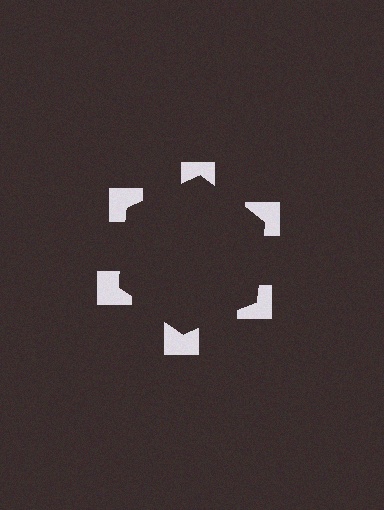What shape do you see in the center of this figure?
An illusory hexagon — its edges are inferred from the aligned wedge cuts in the notched squares, not physically drawn.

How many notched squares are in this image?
There are 6 — one at each vertex of the illusory hexagon.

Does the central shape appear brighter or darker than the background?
It typically appears slightly darker than the background, even though no actual brightness change is drawn.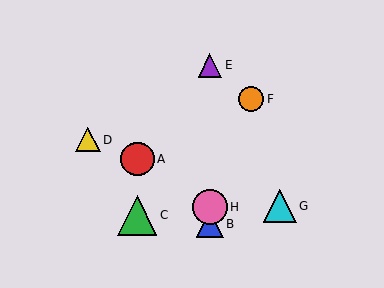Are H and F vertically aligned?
No, H is at x≈210 and F is at x≈251.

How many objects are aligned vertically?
3 objects (B, E, H) are aligned vertically.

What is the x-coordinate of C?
Object C is at x≈137.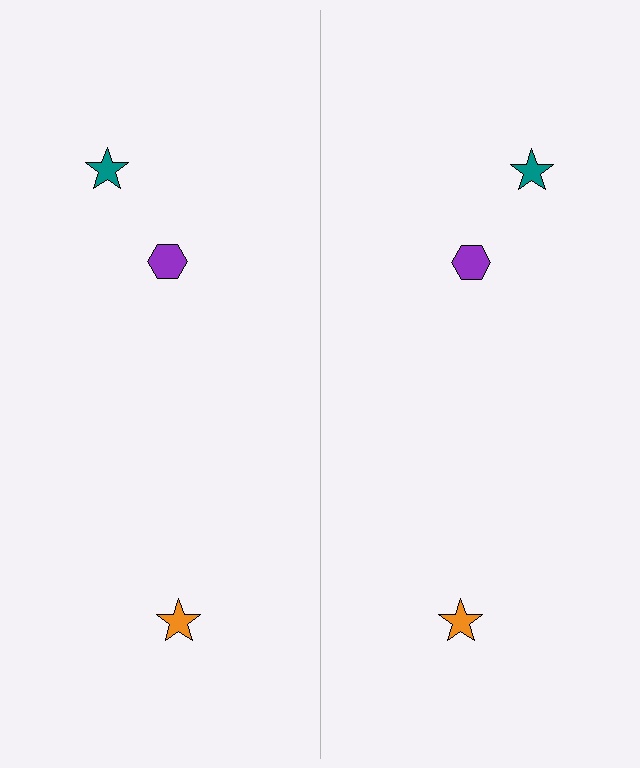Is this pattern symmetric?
Yes, this pattern has bilateral (reflection) symmetry.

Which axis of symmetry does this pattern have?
The pattern has a vertical axis of symmetry running through the center of the image.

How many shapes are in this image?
There are 6 shapes in this image.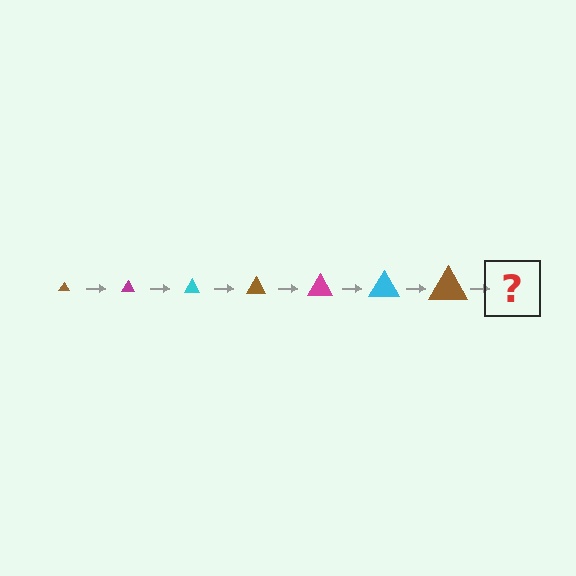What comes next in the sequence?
The next element should be a magenta triangle, larger than the previous one.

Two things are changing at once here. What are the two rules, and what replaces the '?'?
The two rules are that the triangle grows larger each step and the color cycles through brown, magenta, and cyan. The '?' should be a magenta triangle, larger than the previous one.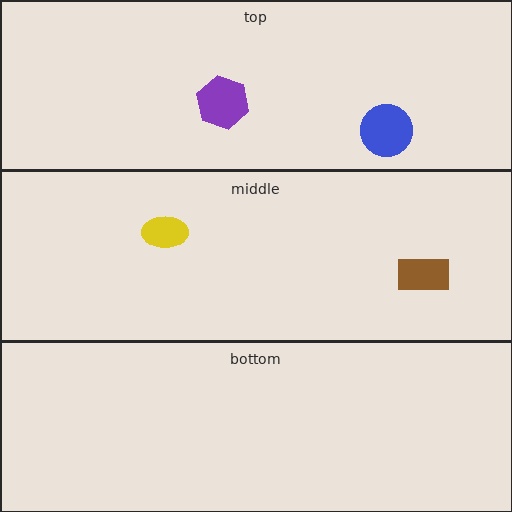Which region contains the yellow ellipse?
The middle region.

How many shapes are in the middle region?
2.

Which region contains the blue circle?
The top region.